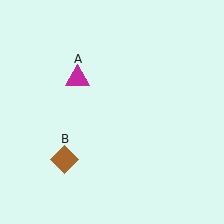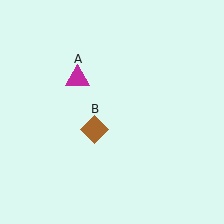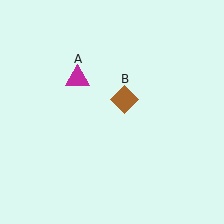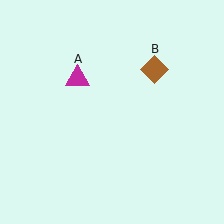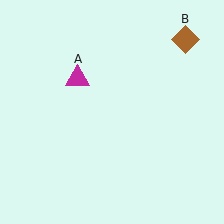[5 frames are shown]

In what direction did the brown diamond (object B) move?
The brown diamond (object B) moved up and to the right.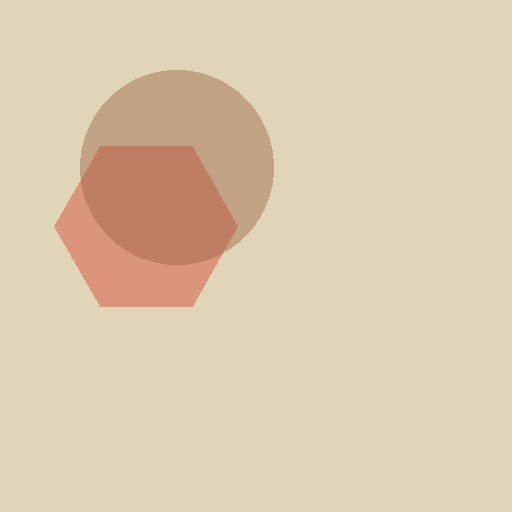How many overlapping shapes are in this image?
There are 2 overlapping shapes in the image.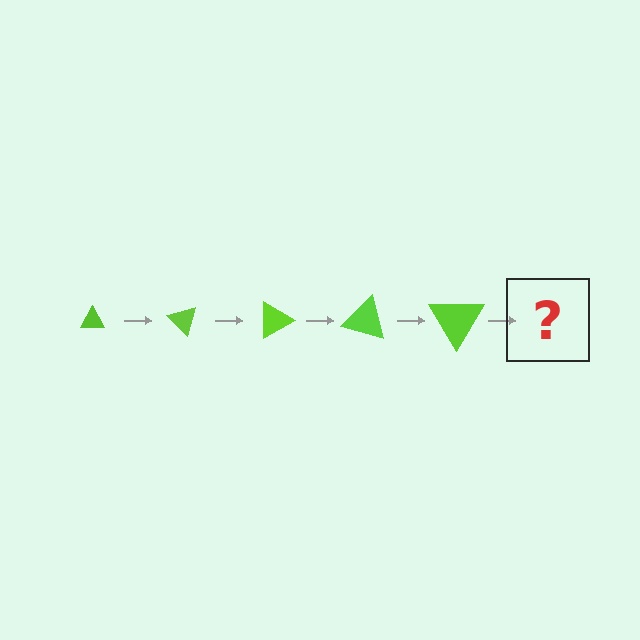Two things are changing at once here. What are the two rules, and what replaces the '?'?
The two rules are that the triangle grows larger each step and it rotates 45 degrees each step. The '?' should be a triangle, larger than the previous one and rotated 225 degrees from the start.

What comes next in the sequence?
The next element should be a triangle, larger than the previous one and rotated 225 degrees from the start.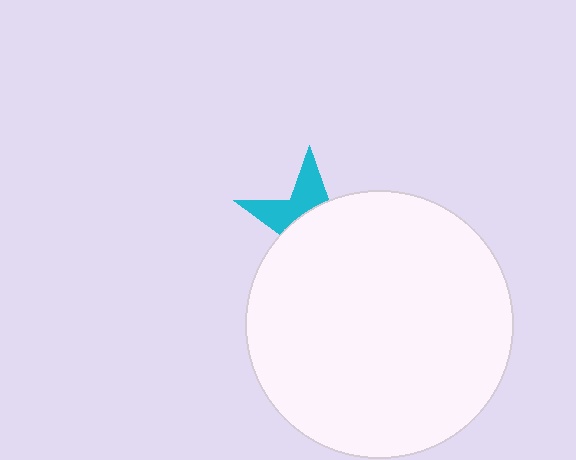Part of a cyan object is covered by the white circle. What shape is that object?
It is a star.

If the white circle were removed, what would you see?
You would see the complete cyan star.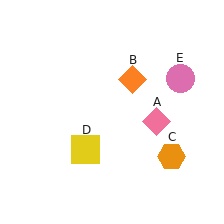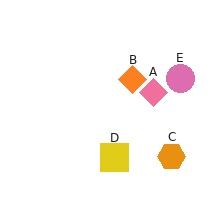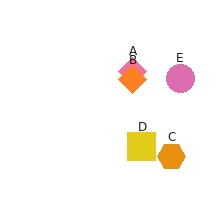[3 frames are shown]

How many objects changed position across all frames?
2 objects changed position: pink diamond (object A), yellow square (object D).